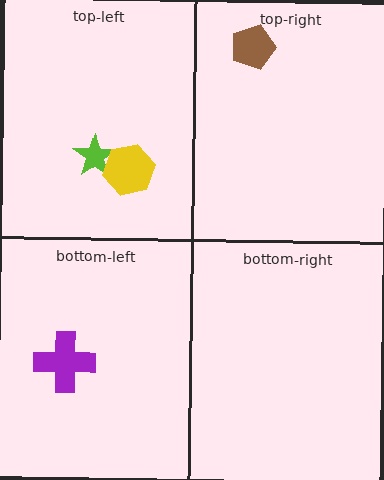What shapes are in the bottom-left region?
The purple cross.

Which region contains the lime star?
The top-left region.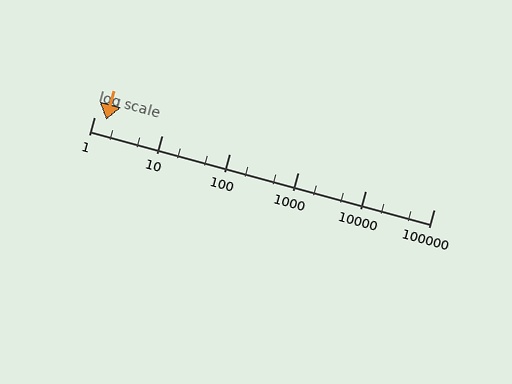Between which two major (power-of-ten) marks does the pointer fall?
The pointer is between 1 and 10.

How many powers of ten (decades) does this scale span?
The scale spans 5 decades, from 1 to 100000.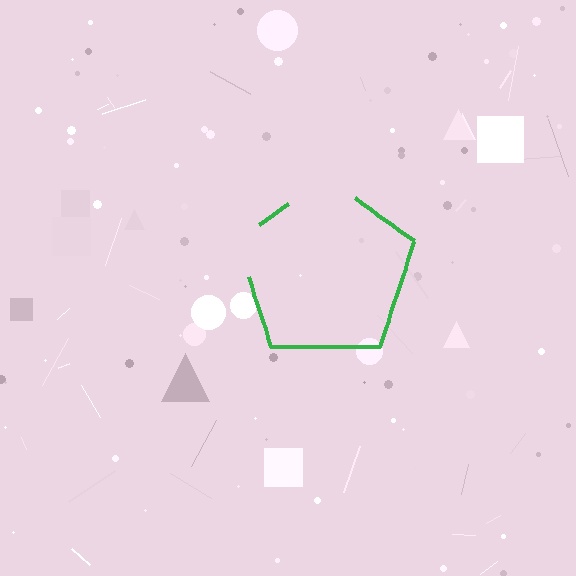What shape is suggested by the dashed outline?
The dashed outline suggests a pentagon.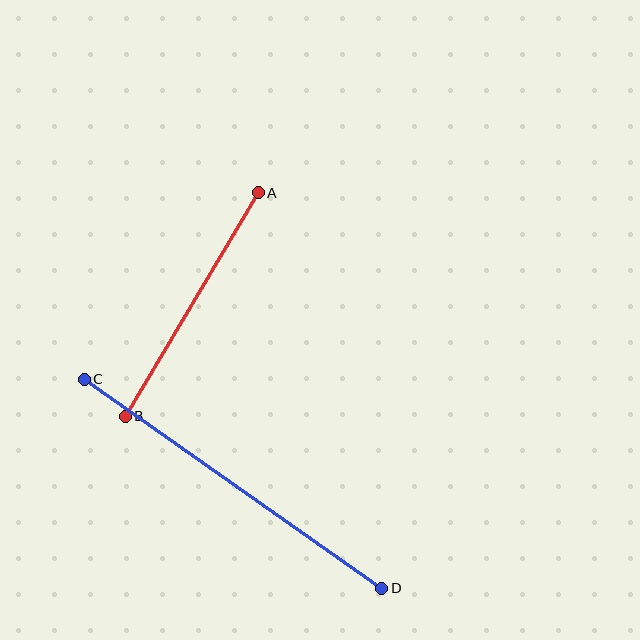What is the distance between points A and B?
The distance is approximately 260 pixels.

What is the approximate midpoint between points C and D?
The midpoint is at approximately (233, 484) pixels.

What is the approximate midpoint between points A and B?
The midpoint is at approximately (192, 305) pixels.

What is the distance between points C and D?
The distance is approximately 363 pixels.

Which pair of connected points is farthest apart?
Points C and D are farthest apart.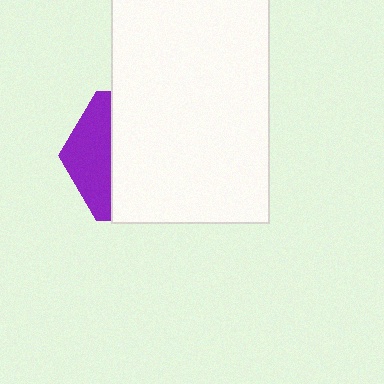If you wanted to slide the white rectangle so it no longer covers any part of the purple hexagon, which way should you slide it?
Slide it right — that is the most direct way to separate the two shapes.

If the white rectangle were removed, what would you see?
You would see the complete purple hexagon.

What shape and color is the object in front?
The object in front is a white rectangle.